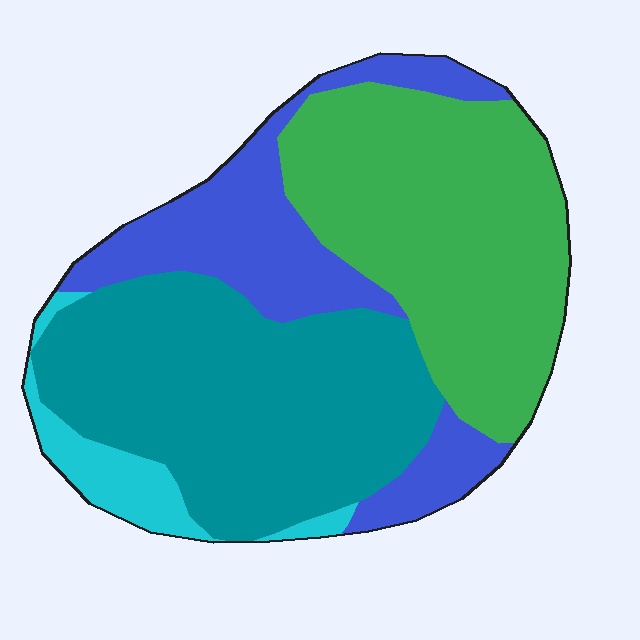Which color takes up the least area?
Cyan, at roughly 5%.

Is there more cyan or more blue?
Blue.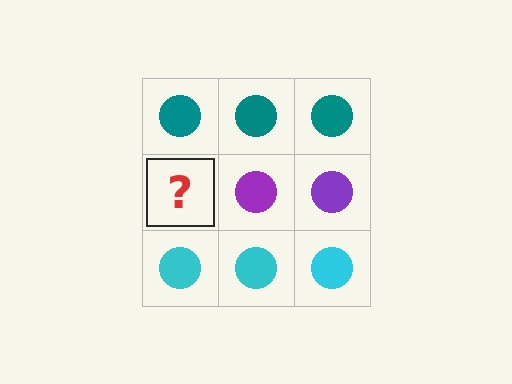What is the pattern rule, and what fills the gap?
The rule is that each row has a consistent color. The gap should be filled with a purple circle.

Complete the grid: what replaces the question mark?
The question mark should be replaced with a purple circle.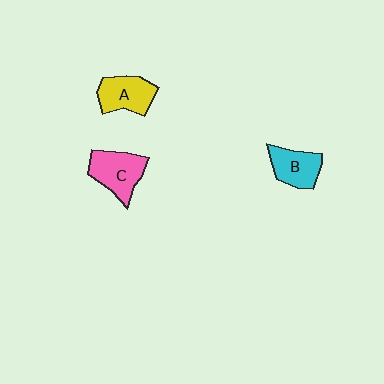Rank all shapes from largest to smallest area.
From largest to smallest: C (pink), A (yellow), B (cyan).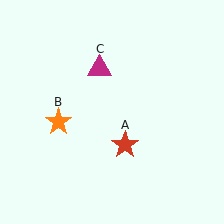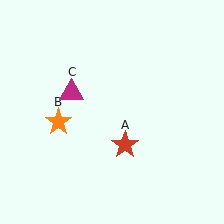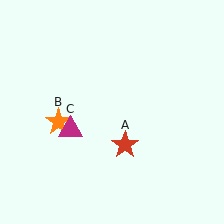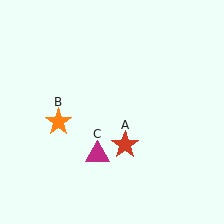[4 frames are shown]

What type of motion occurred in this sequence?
The magenta triangle (object C) rotated counterclockwise around the center of the scene.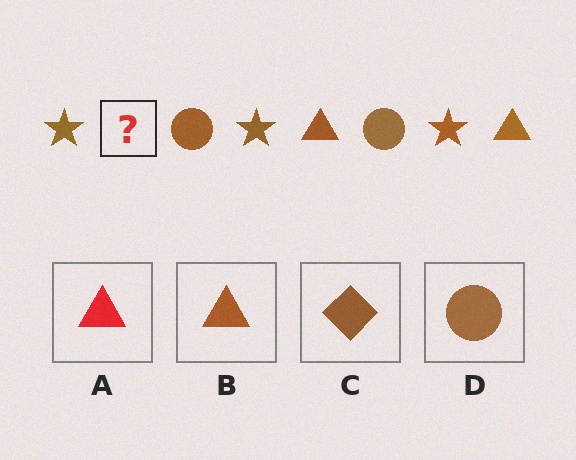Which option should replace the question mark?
Option B.